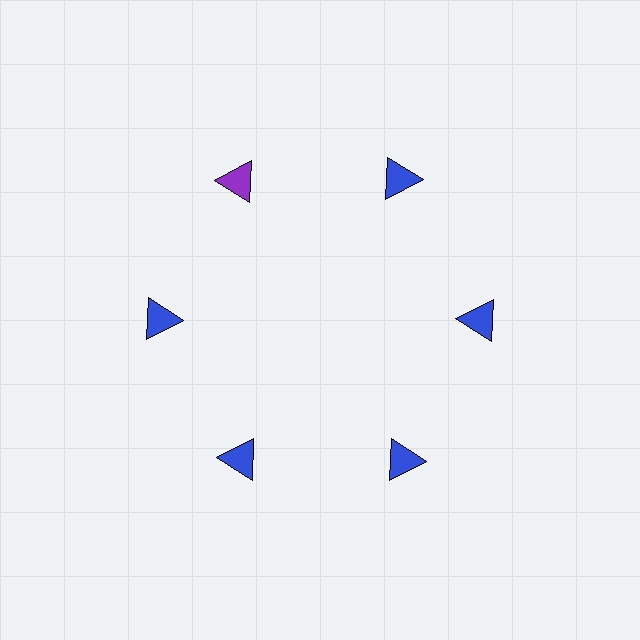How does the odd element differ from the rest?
It has a different color: purple instead of blue.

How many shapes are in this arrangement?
There are 6 shapes arranged in a ring pattern.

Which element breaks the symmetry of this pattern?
The purple triangle at roughly the 11 o'clock position breaks the symmetry. All other shapes are blue triangles.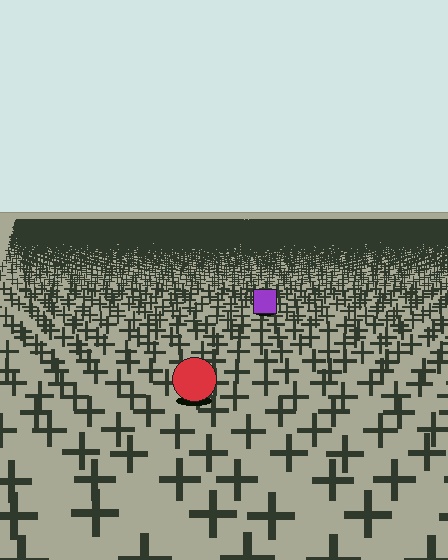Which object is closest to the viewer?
The red circle is closest. The texture marks near it are larger and more spread out.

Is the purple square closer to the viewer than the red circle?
No. The red circle is closer — you can tell from the texture gradient: the ground texture is coarser near it.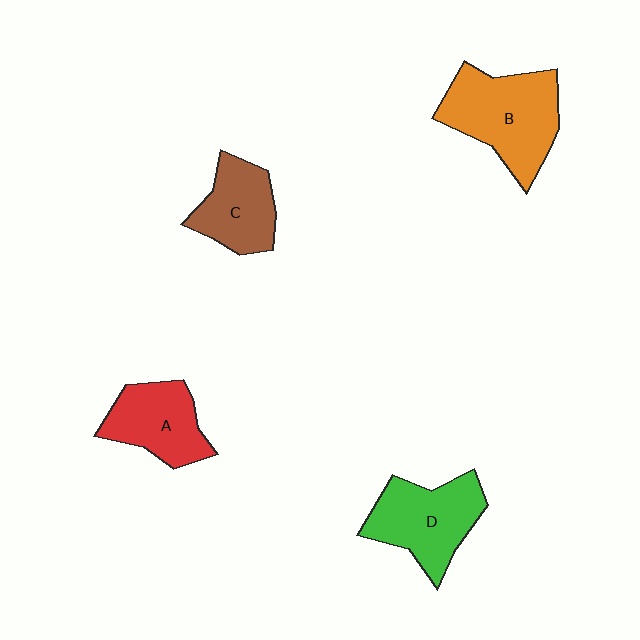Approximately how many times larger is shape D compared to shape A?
Approximately 1.2 times.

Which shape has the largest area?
Shape B (orange).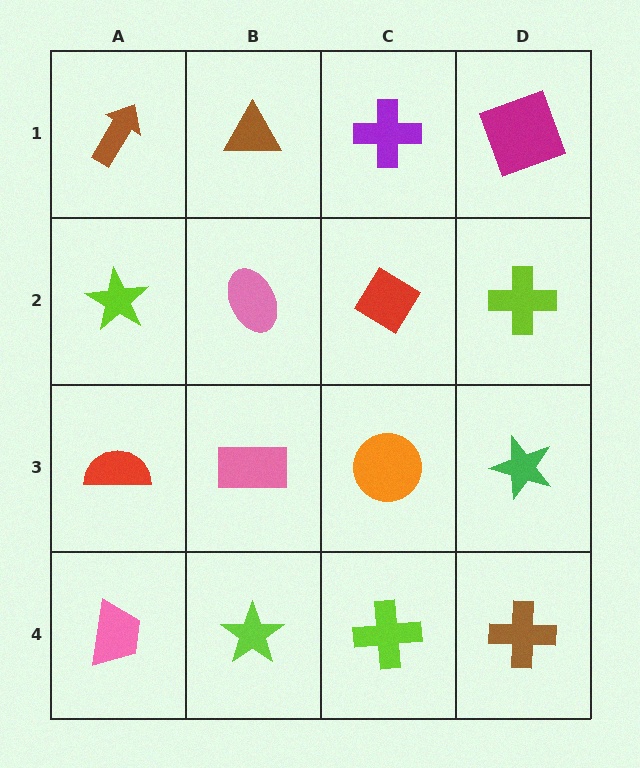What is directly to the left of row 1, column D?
A purple cross.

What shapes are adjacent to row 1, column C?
A red diamond (row 2, column C), a brown triangle (row 1, column B), a magenta square (row 1, column D).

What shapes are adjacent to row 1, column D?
A lime cross (row 2, column D), a purple cross (row 1, column C).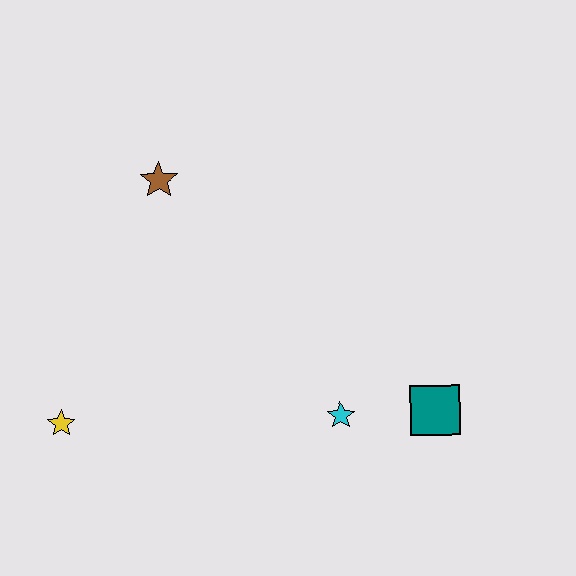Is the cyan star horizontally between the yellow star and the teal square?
Yes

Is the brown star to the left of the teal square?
Yes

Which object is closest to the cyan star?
The teal square is closest to the cyan star.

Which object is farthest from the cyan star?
The brown star is farthest from the cyan star.